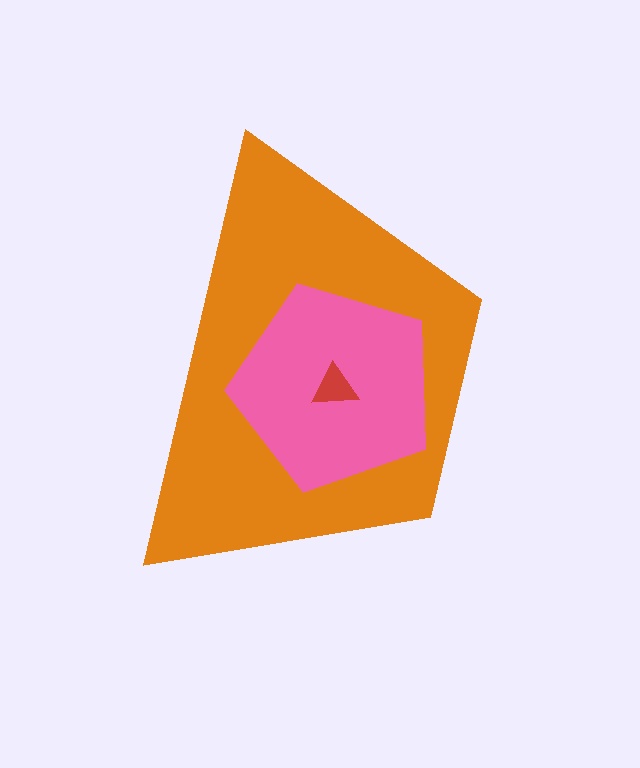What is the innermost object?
The red triangle.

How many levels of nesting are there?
3.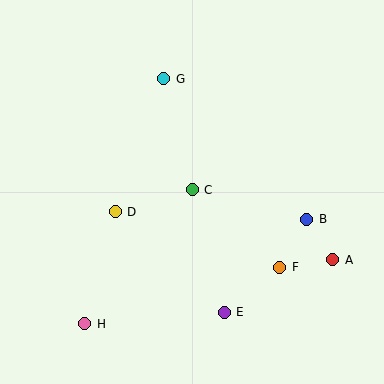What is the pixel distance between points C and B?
The distance between C and B is 118 pixels.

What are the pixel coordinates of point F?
Point F is at (280, 267).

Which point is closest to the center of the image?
Point C at (192, 190) is closest to the center.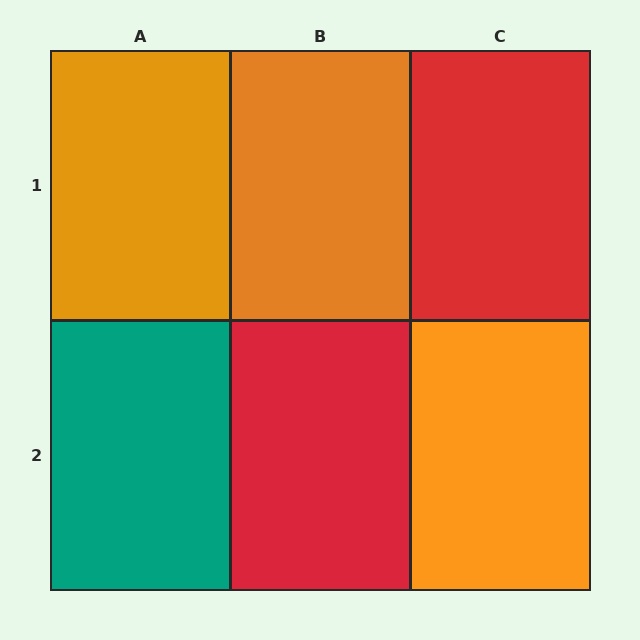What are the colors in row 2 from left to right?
Teal, red, orange.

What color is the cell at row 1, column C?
Red.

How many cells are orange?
3 cells are orange.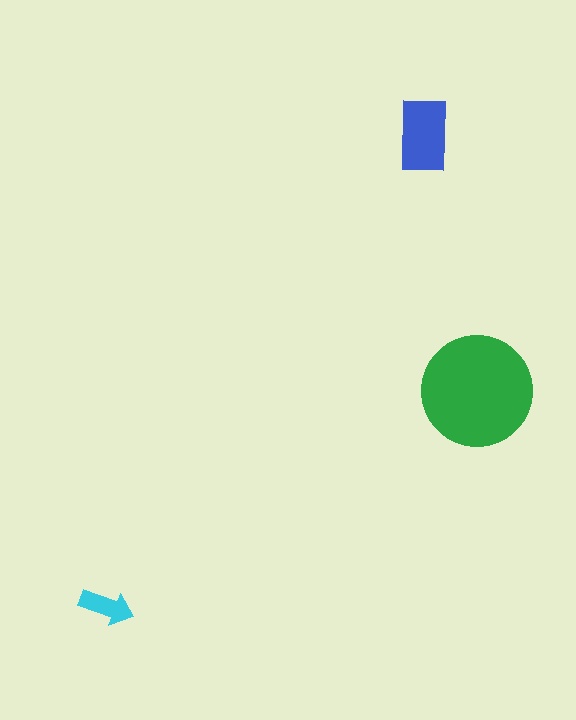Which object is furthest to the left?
The cyan arrow is leftmost.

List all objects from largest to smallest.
The green circle, the blue rectangle, the cyan arrow.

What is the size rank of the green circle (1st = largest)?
1st.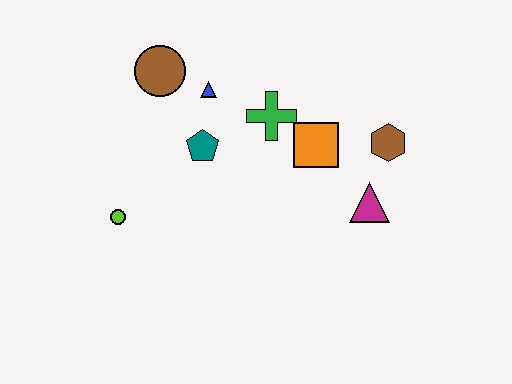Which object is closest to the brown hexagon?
The magenta triangle is closest to the brown hexagon.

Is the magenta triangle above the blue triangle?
No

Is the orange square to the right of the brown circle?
Yes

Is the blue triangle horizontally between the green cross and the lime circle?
Yes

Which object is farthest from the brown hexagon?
The lime circle is farthest from the brown hexagon.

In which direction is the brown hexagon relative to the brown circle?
The brown hexagon is to the right of the brown circle.